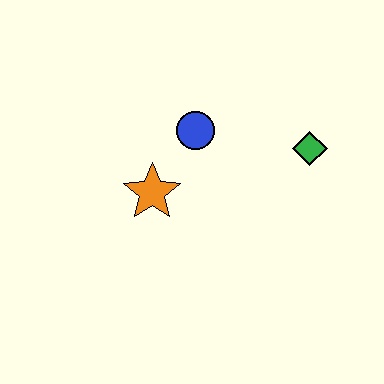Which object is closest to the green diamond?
The blue circle is closest to the green diamond.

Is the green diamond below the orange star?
No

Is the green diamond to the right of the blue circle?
Yes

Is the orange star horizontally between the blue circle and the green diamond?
No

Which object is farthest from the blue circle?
The green diamond is farthest from the blue circle.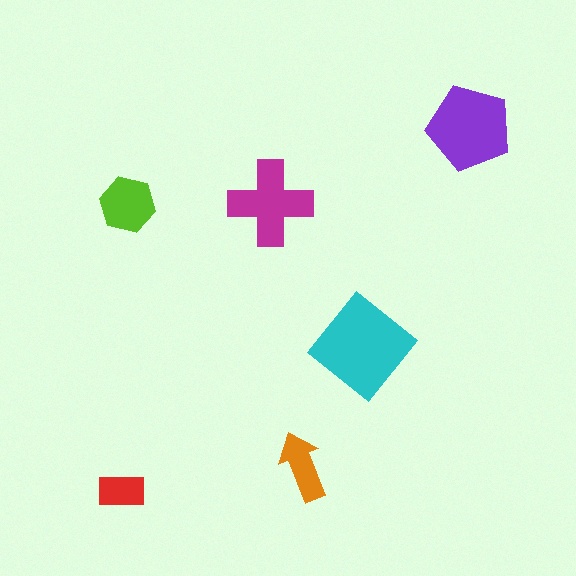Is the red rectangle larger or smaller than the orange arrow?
Smaller.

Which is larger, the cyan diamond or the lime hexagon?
The cyan diamond.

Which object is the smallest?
The red rectangle.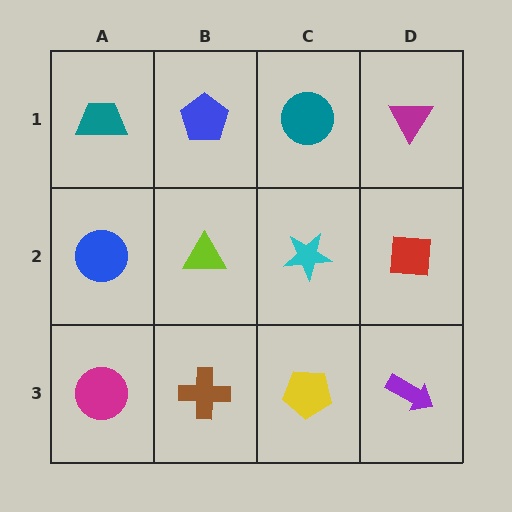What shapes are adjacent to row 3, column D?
A red square (row 2, column D), a yellow pentagon (row 3, column C).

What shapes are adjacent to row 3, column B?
A lime triangle (row 2, column B), a magenta circle (row 3, column A), a yellow pentagon (row 3, column C).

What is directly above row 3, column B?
A lime triangle.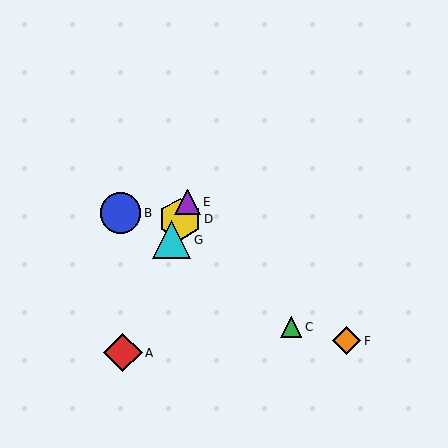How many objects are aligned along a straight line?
4 objects (A, D, E, G) are aligned along a straight line.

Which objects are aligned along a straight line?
Objects A, D, E, G are aligned along a straight line.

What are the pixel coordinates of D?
Object D is at (180, 219).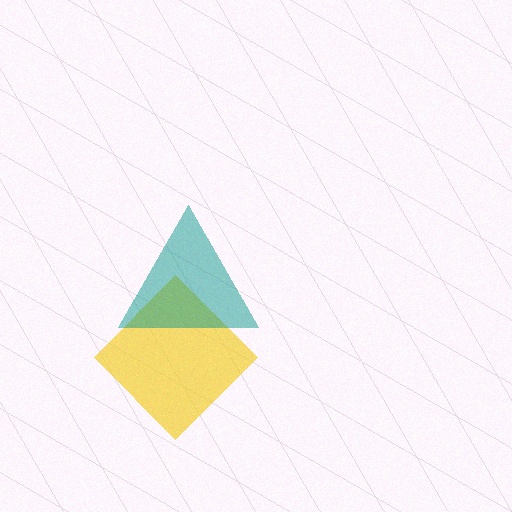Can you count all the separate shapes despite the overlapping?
Yes, there are 2 separate shapes.